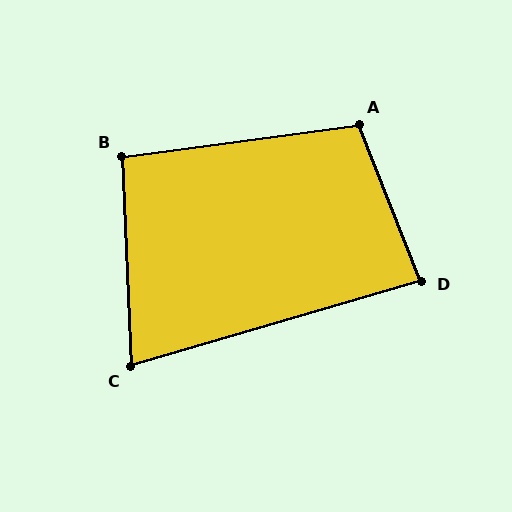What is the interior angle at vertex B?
Approximately 95 degrees (obtuse).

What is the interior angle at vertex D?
Approximately 85 degrees (acute).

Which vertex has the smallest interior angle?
C, at approximately 76 degrees.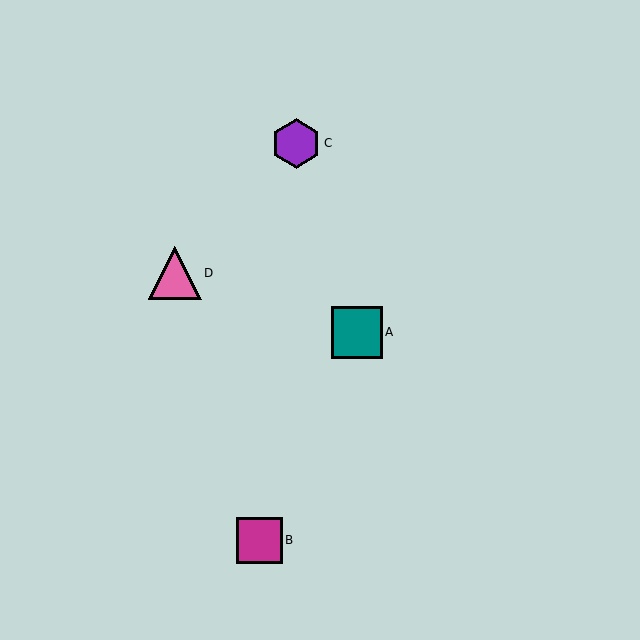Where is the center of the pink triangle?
The center of the pink triangle is at (175, 273).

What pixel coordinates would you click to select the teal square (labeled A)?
Click at (357, 332) to select the teal square A.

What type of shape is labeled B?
Shape B is a magenta square.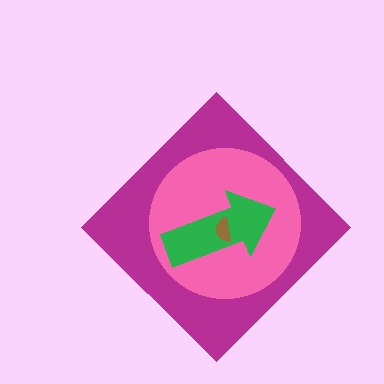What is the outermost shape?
The magenta diamond.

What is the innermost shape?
The brown semicircle.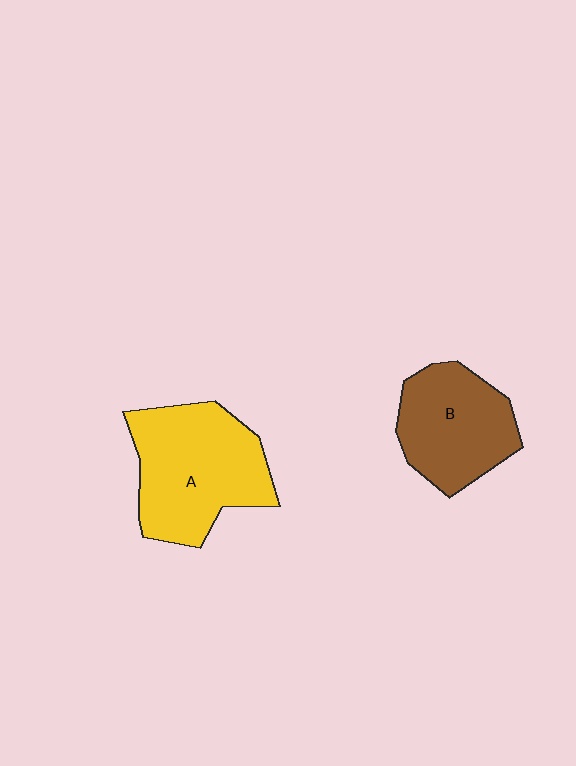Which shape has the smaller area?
Shape B (brown).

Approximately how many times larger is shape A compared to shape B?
Approximately 1.3 times.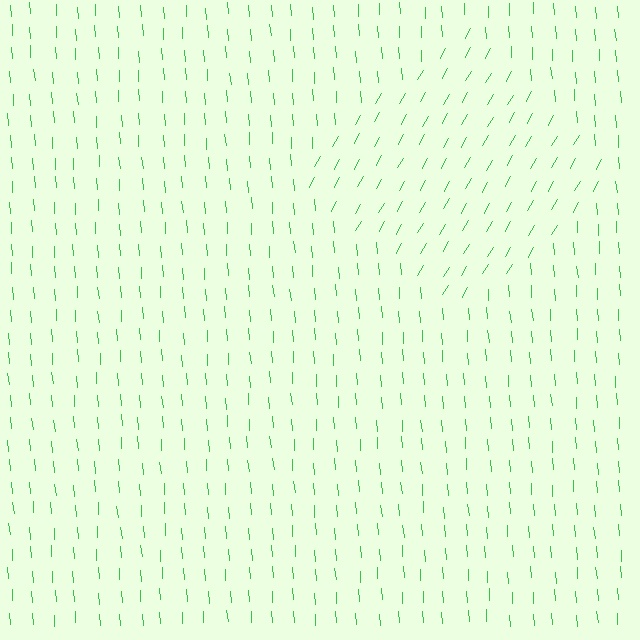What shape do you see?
I see a diamond.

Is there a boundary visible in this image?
Yes, there is a texture boundary formed by a change in line orientation.